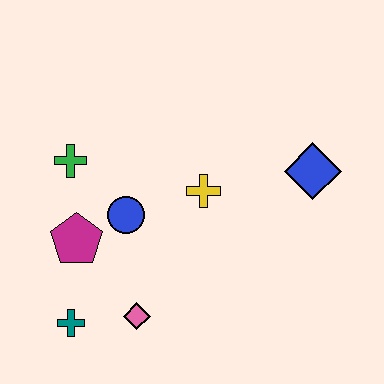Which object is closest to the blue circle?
The magenta pentagon is closest to the blue circle.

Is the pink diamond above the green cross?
No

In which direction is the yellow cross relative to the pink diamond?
The yellow cross is above the pink diamond.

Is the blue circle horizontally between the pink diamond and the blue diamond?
No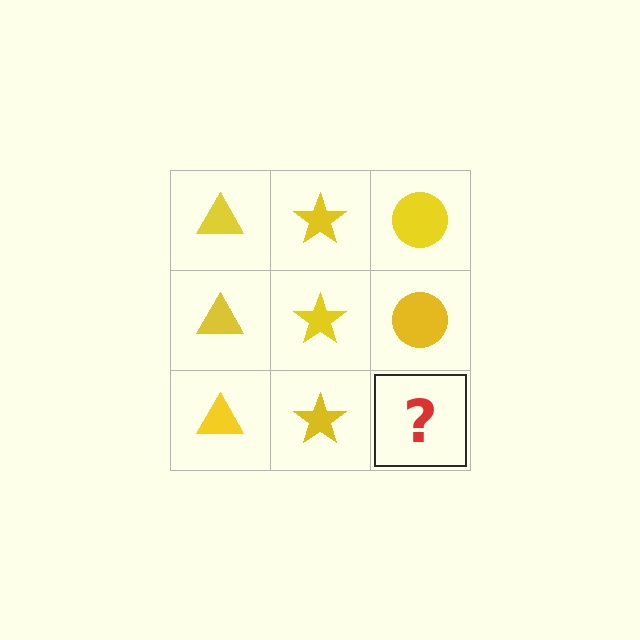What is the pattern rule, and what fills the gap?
The rule is that each column has a consistent shape. The gap should be filled with a yellow circle.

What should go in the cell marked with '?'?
The missing cell should contain a yellow circle.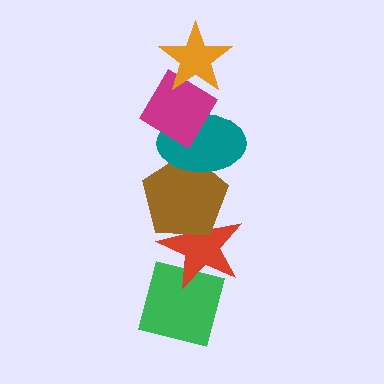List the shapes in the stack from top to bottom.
From top to bottom: the orange star, the magenta diamond, the teal ellipse, the brown pentagon, the red star, the green square.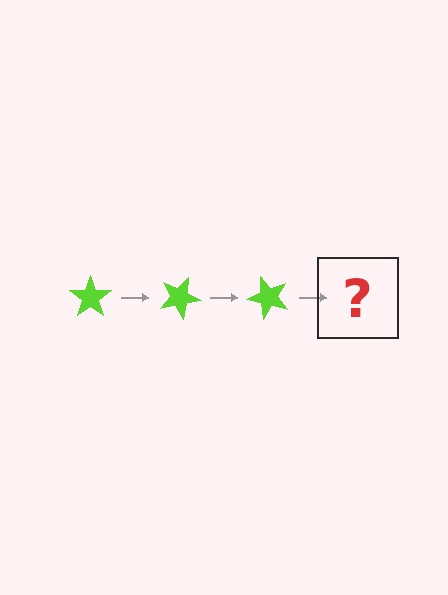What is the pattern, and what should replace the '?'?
The pattern is that the star rotates 25 degrees each step. The '?' should be a lime star rotated 75 degrees.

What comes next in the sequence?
The next element should be a lime star rotated 75 degrees.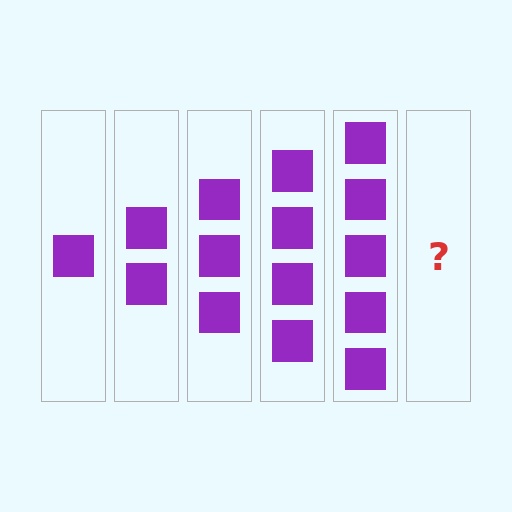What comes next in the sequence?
The next element should be 6 squares.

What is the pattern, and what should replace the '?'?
The pattern is that each step adds one more square. The '?' should be 6 squares.